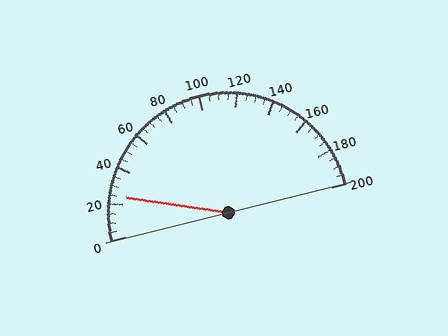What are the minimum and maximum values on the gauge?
The gauge ranges from 0 to 200.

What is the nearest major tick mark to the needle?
The nearest major tick mark is 20.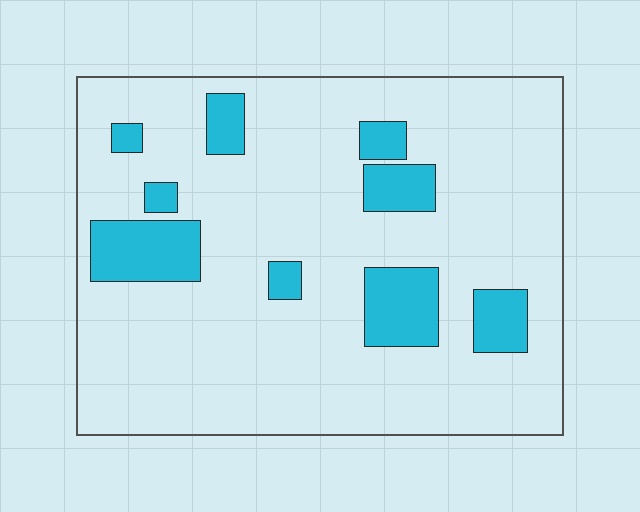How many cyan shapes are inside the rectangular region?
9.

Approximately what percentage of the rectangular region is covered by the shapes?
Approximately 15%.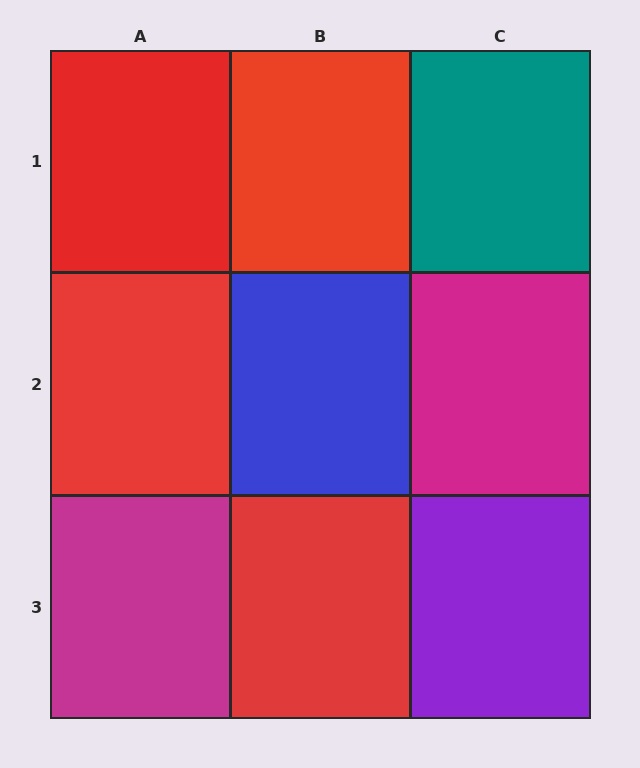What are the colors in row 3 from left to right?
Magenta, red, purple.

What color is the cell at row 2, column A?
Red.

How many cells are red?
4 cells are red.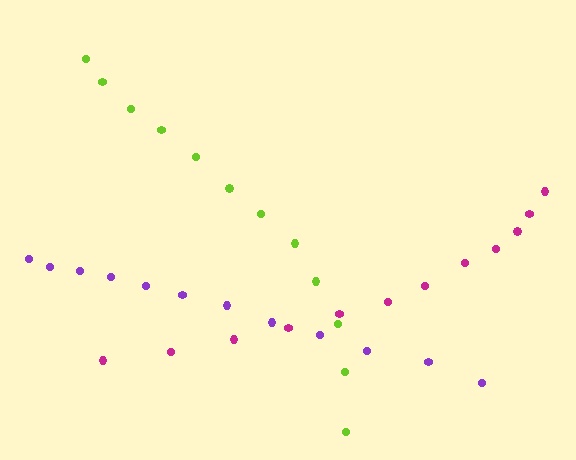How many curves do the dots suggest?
There are 3 distinct paths.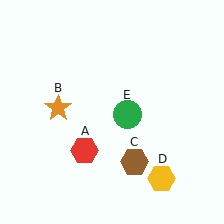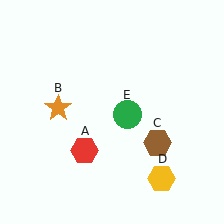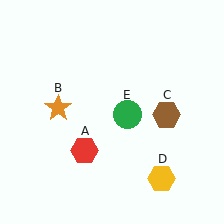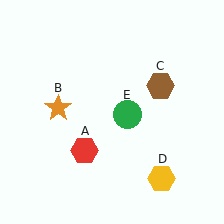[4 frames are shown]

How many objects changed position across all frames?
1 object changed position: brown hexagon (object C).